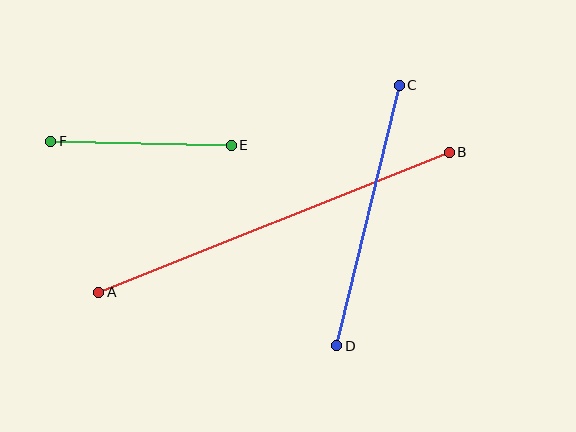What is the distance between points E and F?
The distance is approximately 181 pixels.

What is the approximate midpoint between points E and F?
The midpoint is at approximately (141, 143) pixels.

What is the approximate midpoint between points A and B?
The midpoint is at approximately (274, 222) pixels.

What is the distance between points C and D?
The distance is approximately 268 pixels.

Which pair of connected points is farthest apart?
Points A and B are farthest apart.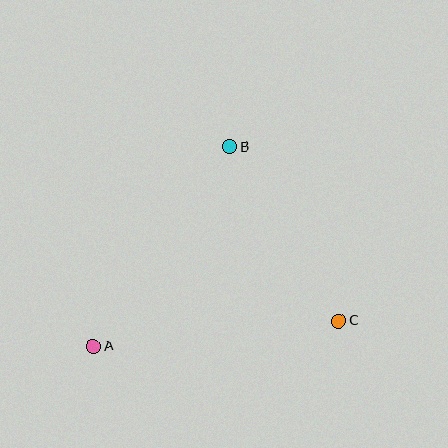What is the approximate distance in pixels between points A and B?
The distance between A and B is approximately 242 pixels.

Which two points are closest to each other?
Points B and C are closest to each other.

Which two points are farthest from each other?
Points A and C are farthest from each other.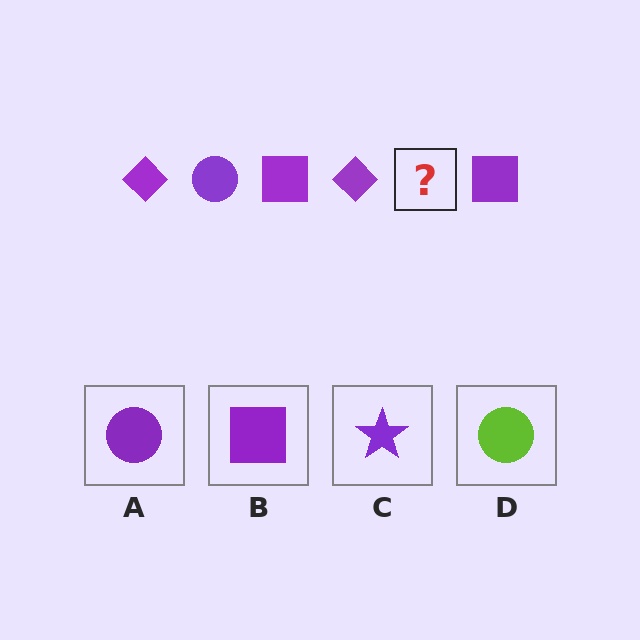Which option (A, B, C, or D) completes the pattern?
A.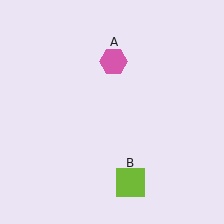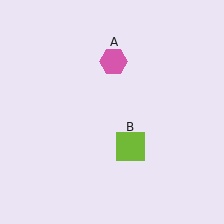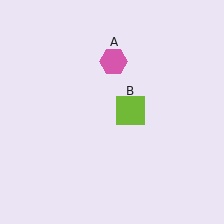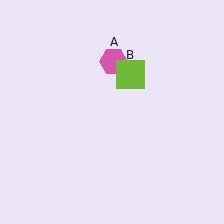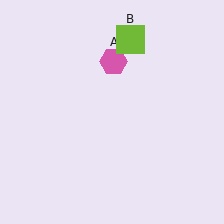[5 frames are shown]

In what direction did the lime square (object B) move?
The lime square (object B) moved up.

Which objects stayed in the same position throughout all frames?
Pink hexagon (object A) remained stationary.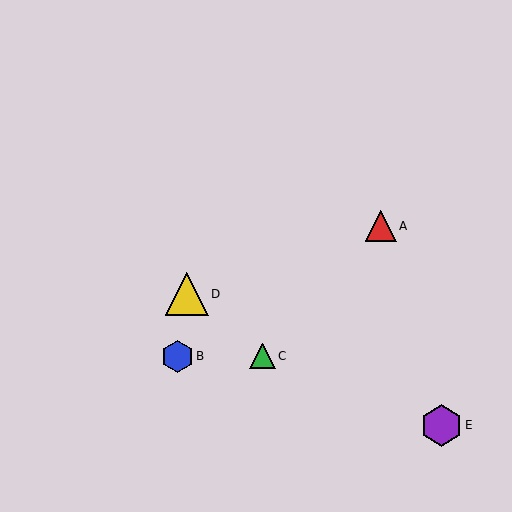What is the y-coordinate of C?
Object C is at y≈356.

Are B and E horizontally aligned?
No, B is at y≈356 and E is at y≈425.